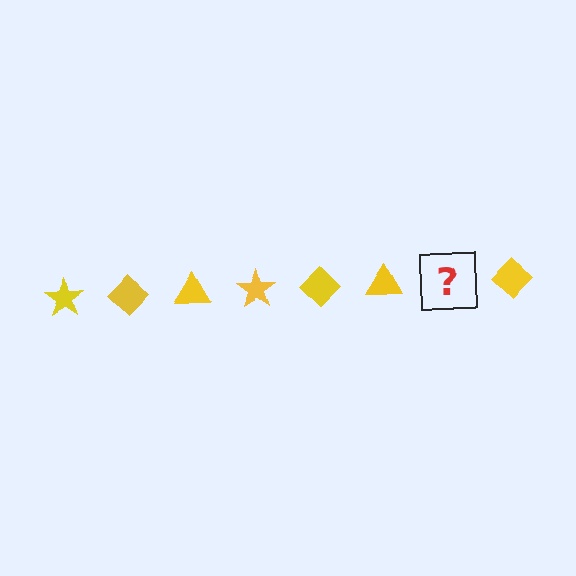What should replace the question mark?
The question mark should be replaced with a yellow star.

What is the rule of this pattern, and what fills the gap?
The rule is that the pattern cycles through star, diamond, triangle shapes in yellow. The gap should be filled with a yellow star.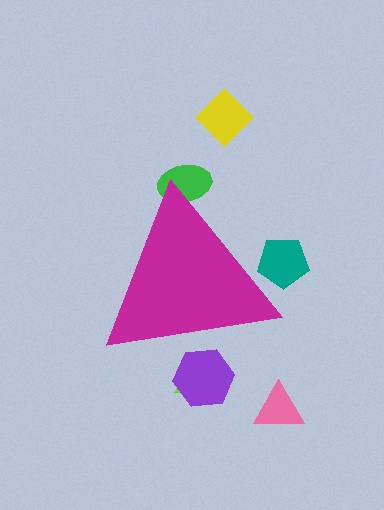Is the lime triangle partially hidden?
Yes, the lime triangle is partially hidden behind the magenta triangle.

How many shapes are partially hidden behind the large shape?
4 shapes are partially hidden.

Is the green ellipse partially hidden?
Yes, the green ellipse is partially hidden behind the magenta triangle.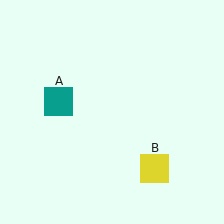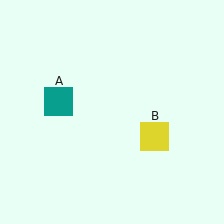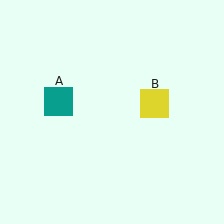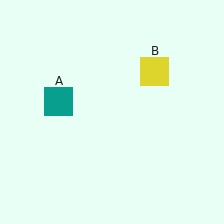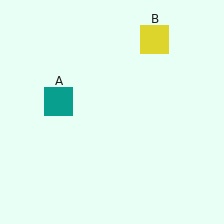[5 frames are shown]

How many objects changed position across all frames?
1 object changed position: yellow square (object B).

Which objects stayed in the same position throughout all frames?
Teal square (object A) remained stationary.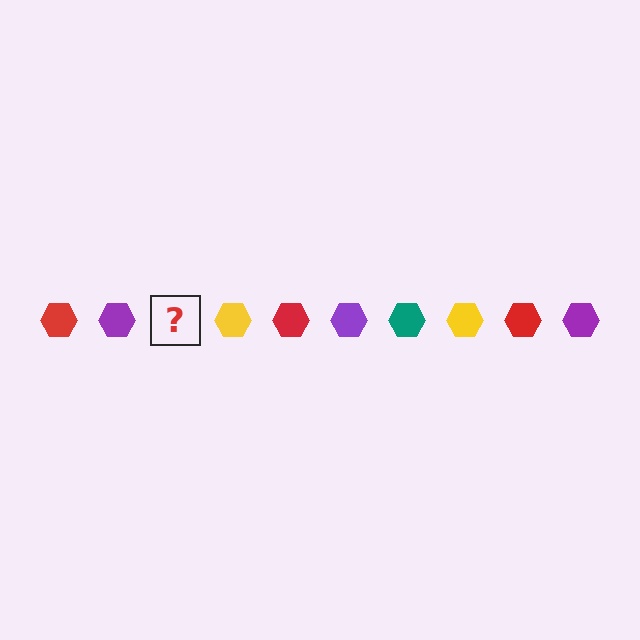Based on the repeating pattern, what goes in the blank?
The blank should be a teal hexagon.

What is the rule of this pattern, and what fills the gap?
The rule is that the pattern cycles through red, purple, teal, yellow hexagons. The gap should be filled with a teal hexagon.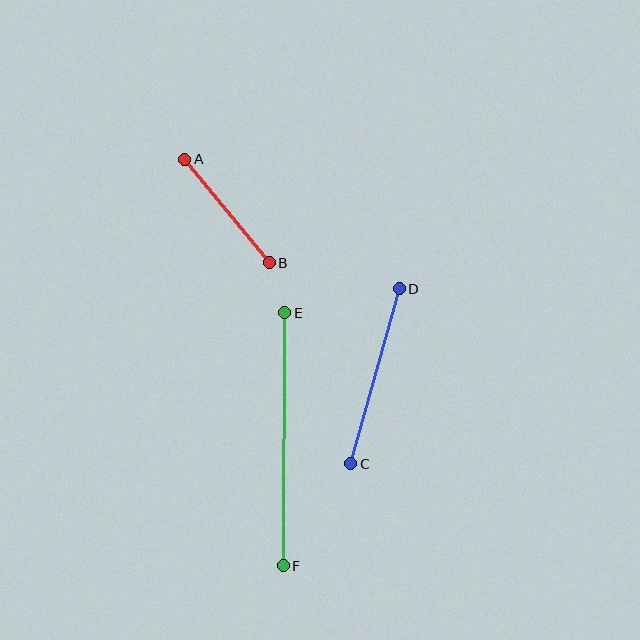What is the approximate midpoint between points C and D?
The midpoint is at approximately (375, 376) pixels.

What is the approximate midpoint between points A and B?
The midpoint is at approximately (227, 211) pixels.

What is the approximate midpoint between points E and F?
The midpoint is at approximately (284, 439) pixels.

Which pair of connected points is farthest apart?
Points E and F are farthest apart.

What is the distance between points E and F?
The distance is approximately 253 pixels.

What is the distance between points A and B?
The distance is approximately 133 pixels.